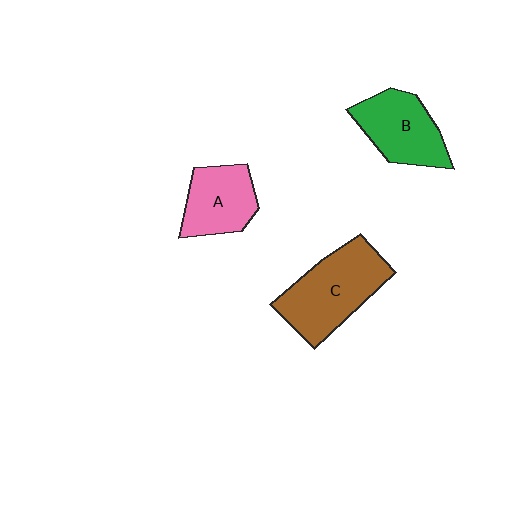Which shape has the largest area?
Shape C (brown).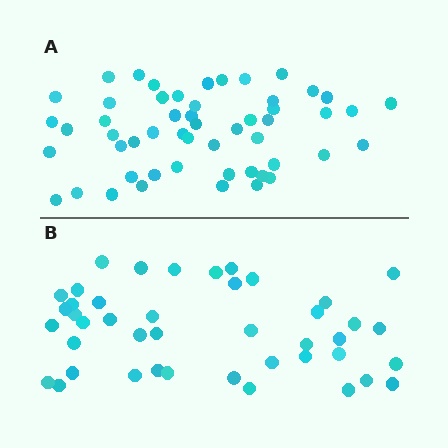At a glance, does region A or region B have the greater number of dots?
Region A (the top region) has more dots.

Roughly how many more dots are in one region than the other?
Region A has roughly 10 or so more dots than region B.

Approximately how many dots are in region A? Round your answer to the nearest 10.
About 50 dots. (The exact count is 53, which rounds to 50.)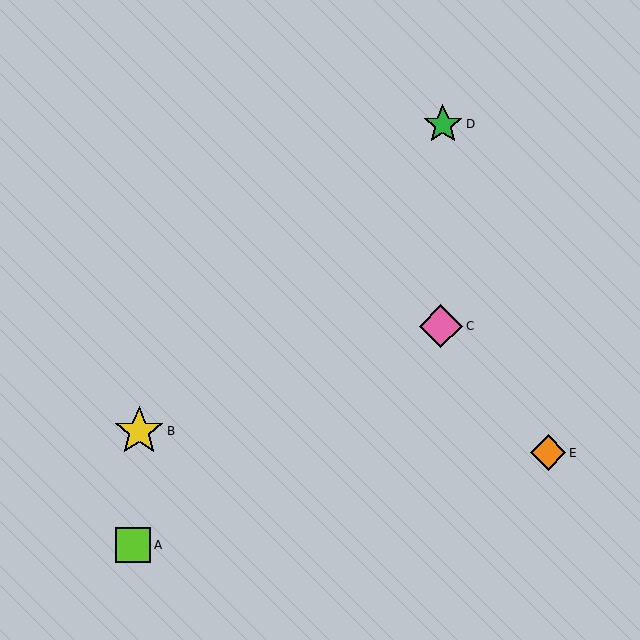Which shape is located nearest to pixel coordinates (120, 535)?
The lime square (labeled A) at (133, 545) is nearest to that location.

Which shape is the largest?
The yellow star (labeled B) is the largest.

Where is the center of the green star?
The center of the green star is at (443, 124).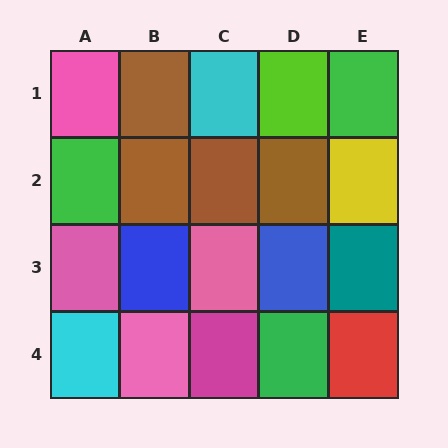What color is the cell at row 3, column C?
Pink.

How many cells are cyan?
2 cells are cyan.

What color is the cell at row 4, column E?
Red.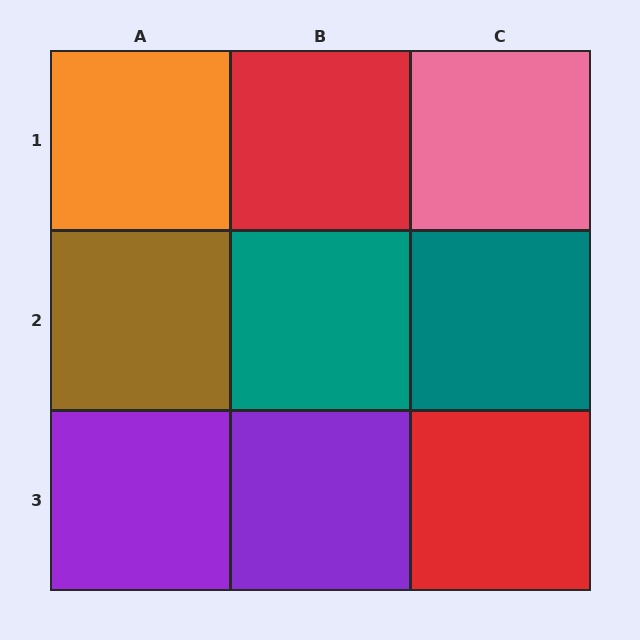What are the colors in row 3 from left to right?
Purple, purple, red.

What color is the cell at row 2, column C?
Teal.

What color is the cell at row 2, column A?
Brown.